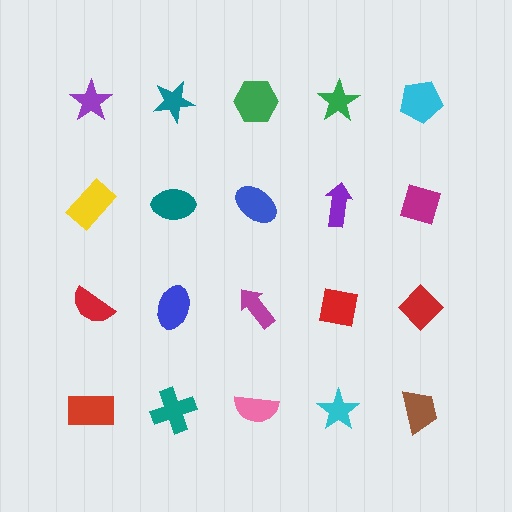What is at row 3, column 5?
A red diamond.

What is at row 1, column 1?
A purple star.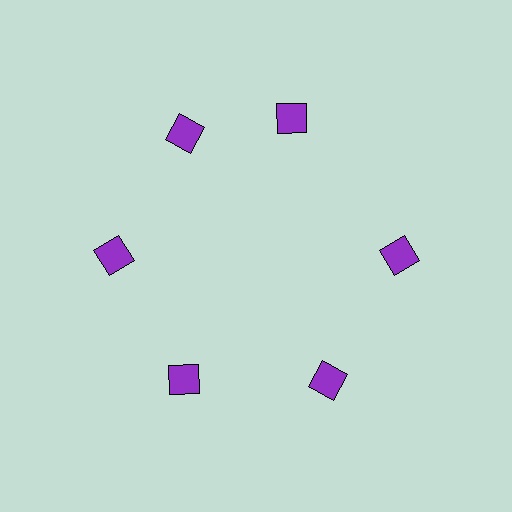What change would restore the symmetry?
The symmetry would be restored by rotating it back into even spacing with its neighbors so that all 6 squares sit at equal angles and equal distance from the center.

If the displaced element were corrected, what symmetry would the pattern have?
It would have 6-fold rotational symmetry — the pattern would map onto itself every 60 degrees.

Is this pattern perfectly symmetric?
No. The 6 purple squares are arranged in a ring, but one element near the 1 o'clock position is rotated out of alignment along the ring, breaking the 6-fold rotational symmetry.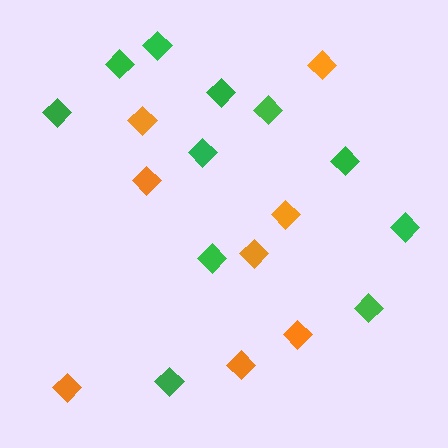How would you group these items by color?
There are 2 groups: one group of green diamonds (11) and one group of orange diamonds (8).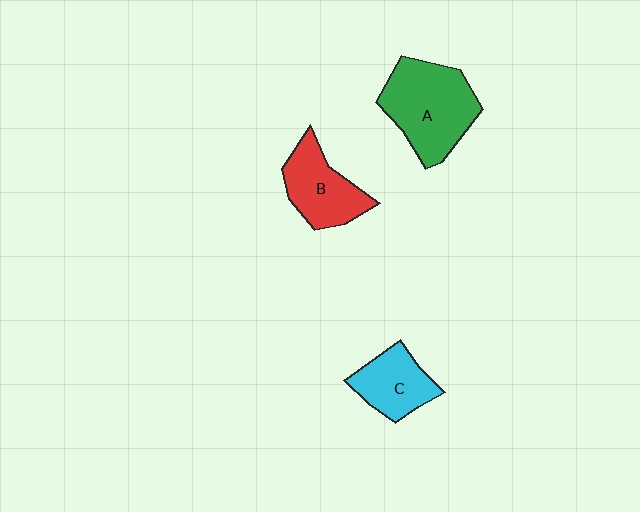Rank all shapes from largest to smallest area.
From largest to smallest: A (green), B (red), C (cyan).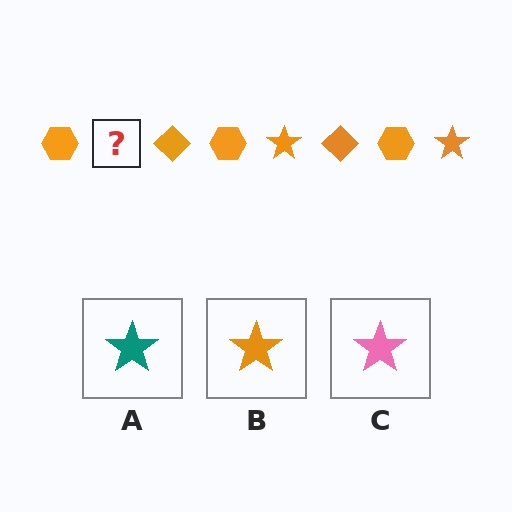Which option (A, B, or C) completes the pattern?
B.